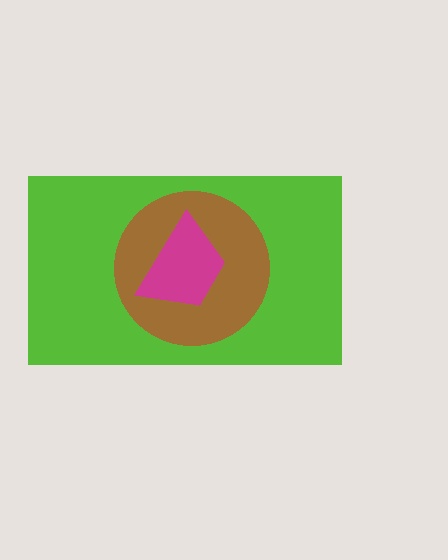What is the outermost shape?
The lime rectangle.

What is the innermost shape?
The magenta trapezoid.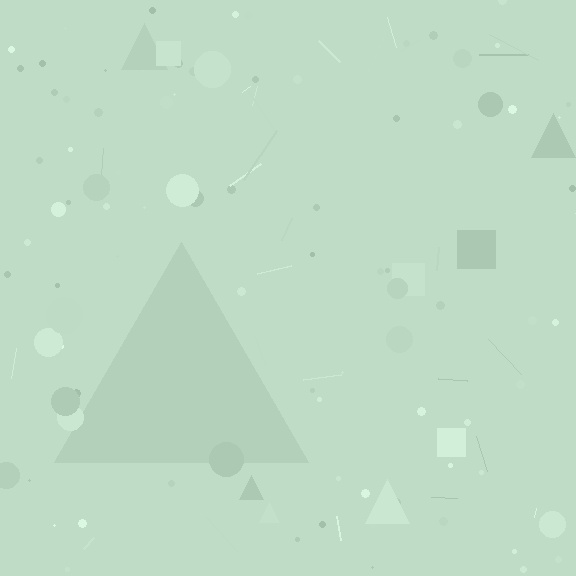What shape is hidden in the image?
A triangle is hidden in the image.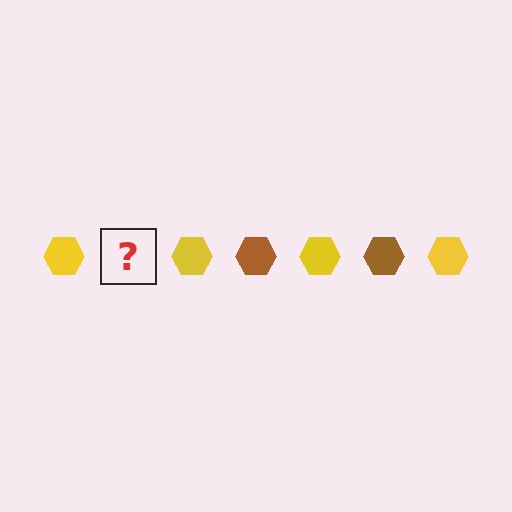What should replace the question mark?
The question mark should be replaced with a brown hexagon.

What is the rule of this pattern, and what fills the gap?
The rule is that the pattern cycles through yellow, brown hexagons. The gap should be filled with a brown hexagon.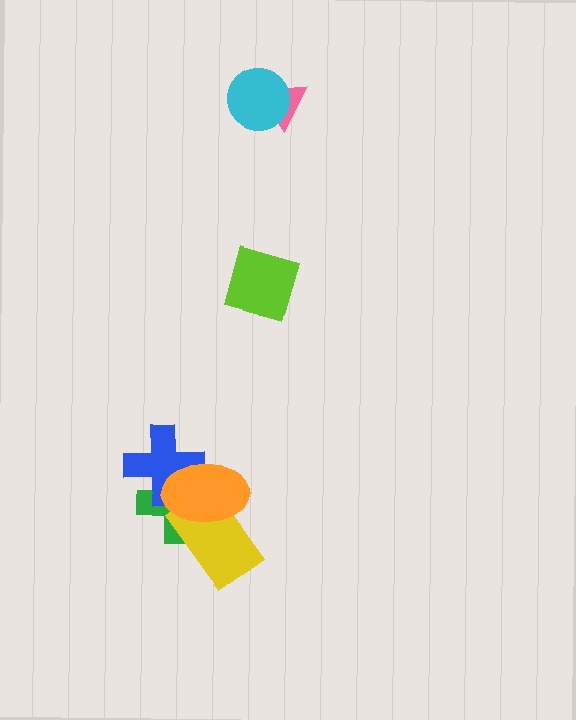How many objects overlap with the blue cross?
2 objects overlap with the blue cross.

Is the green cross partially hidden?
Yes, it is partially covered by another shape.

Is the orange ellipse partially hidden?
No, no other shape covers it.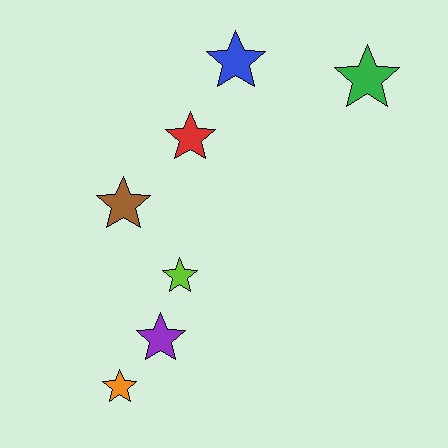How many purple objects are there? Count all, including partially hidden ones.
There is 1 purple object.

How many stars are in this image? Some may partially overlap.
There are 7 stars.